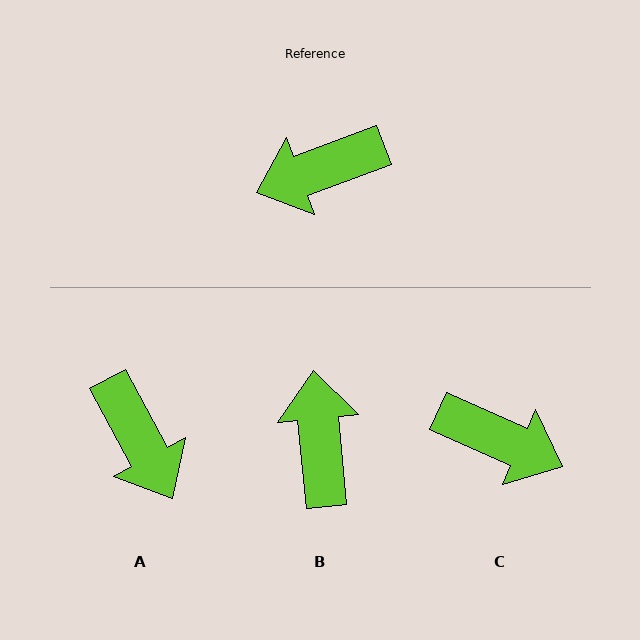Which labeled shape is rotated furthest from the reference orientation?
C, about 136 degrees away.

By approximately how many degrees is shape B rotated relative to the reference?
Approximately 105 degrees clockwise.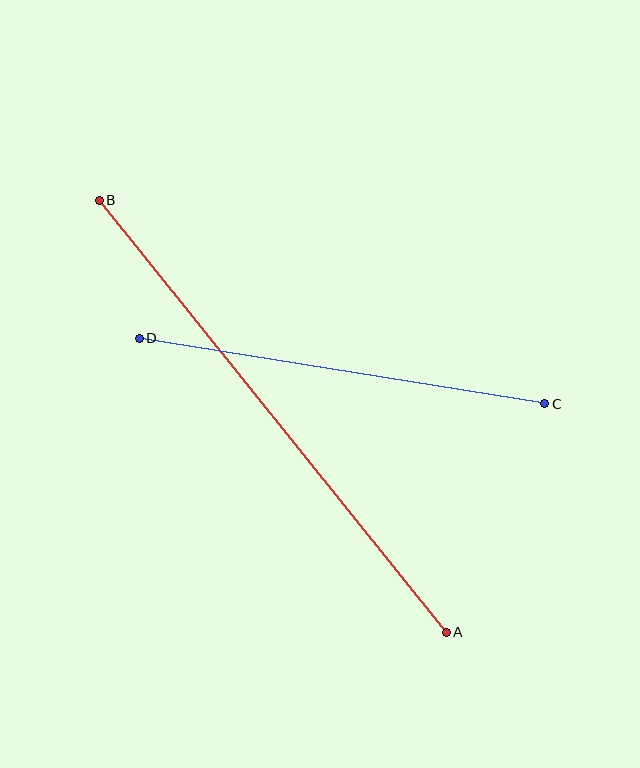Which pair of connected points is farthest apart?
Points A and B are farthest apart.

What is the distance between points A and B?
The distance is approximately 554 pixels.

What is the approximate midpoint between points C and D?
The midpoint is at approximately (342, 371) pixels.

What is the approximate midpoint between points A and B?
The midpoint is at approximately (273, 416) pixels.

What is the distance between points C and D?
The distance is approximately 410 pixels.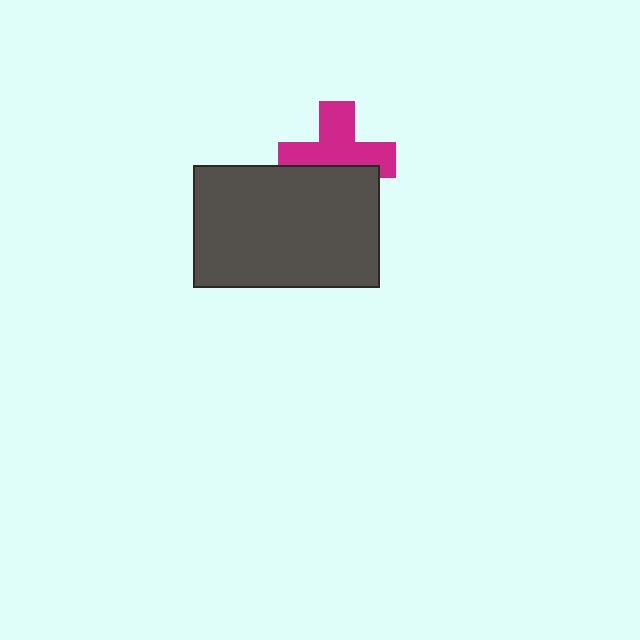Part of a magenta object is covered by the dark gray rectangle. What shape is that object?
It is a cross.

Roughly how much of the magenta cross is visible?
About half of it is visible (roughly 62%).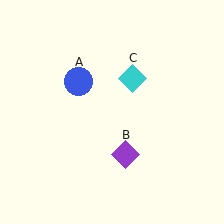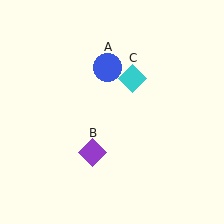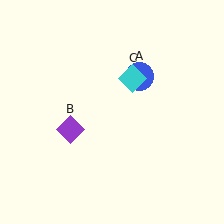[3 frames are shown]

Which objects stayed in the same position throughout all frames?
Cyan diamond (object C) remained stationary.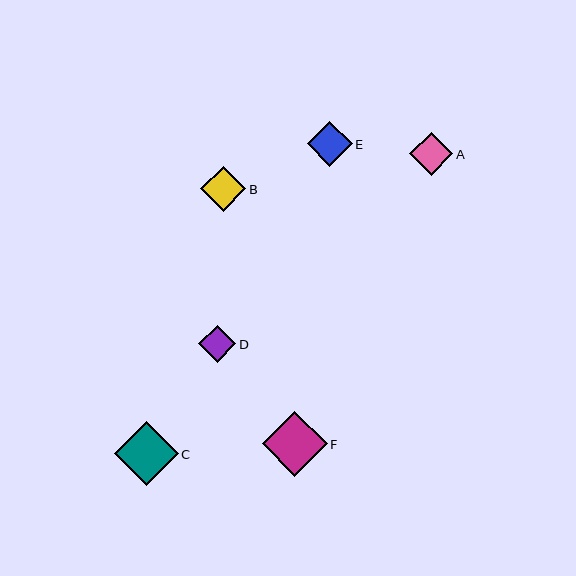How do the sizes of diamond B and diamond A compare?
Diamond B and diamond A are approximately the same size.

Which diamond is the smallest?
Diamond D is the smallest with a size of approximately 37 pixels.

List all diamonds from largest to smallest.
From largest to smallest: F, C, E, B, A, D.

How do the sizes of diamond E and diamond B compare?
Diamond E and diamond B are approximately the same size.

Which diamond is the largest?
Diamond F is the largest with a size of approximately 65 pixels.